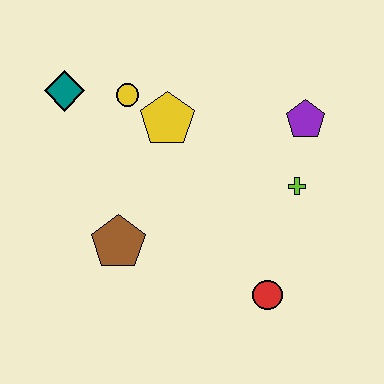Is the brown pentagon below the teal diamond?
Yes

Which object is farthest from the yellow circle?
The red circle is farthest from the yellow circle.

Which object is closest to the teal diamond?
The yellow circle is closest to the teal diamond.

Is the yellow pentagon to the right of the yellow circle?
Yes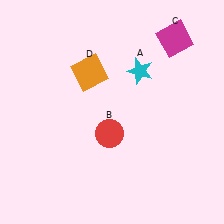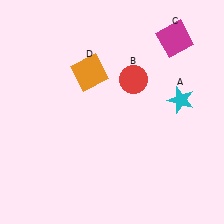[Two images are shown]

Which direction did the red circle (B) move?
The red circle (B) moved up.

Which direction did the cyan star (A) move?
The cyan star (A) moved right.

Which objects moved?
The objects that moved are: the cyan star (A), the red circle (B).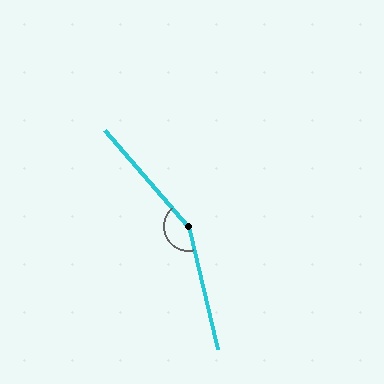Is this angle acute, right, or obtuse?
It is obtuse.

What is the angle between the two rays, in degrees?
Approximately 152 degrees.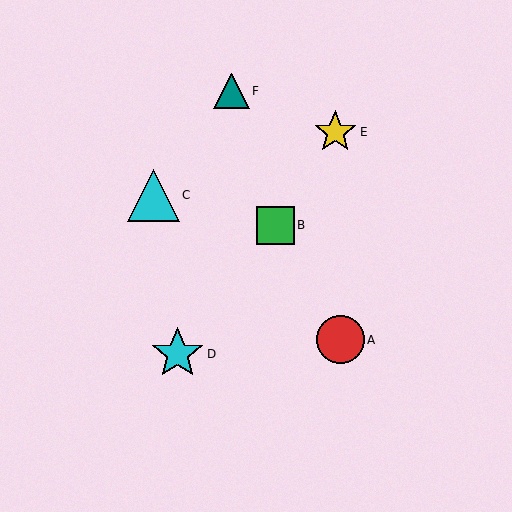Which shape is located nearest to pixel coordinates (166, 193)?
The cyan triangle (labeled C) at (153, 195) is nearest to that location.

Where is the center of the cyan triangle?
The center of the cyan triangle is at (153, 195).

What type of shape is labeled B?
Shape B is a green square.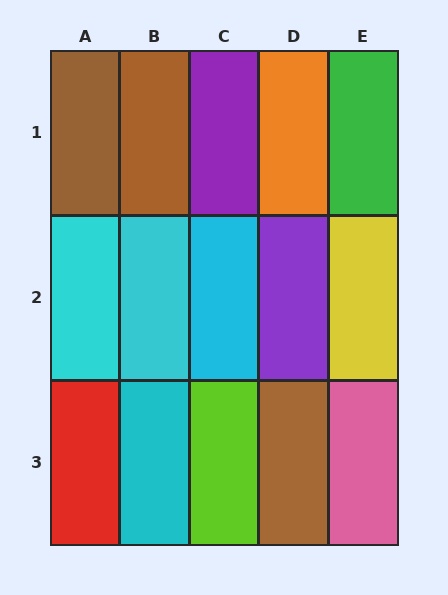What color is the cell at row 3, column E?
Pink.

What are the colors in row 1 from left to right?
Brown, brown, purple, orange, green.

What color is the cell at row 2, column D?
Purple.